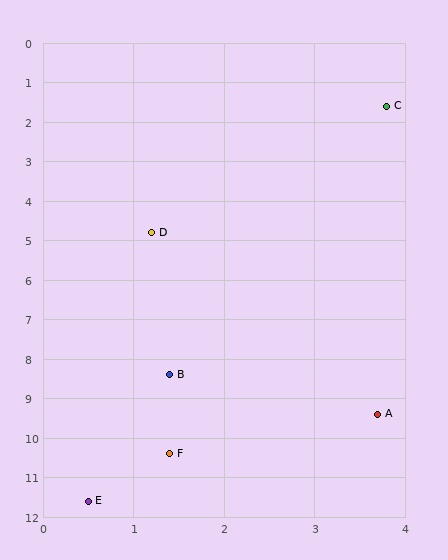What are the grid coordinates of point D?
Point D is at approximately (1.2, 4.8).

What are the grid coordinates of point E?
Point E is at approximately (0.5, 11.6).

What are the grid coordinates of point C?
Point C is at approximately (3.8, 1.6).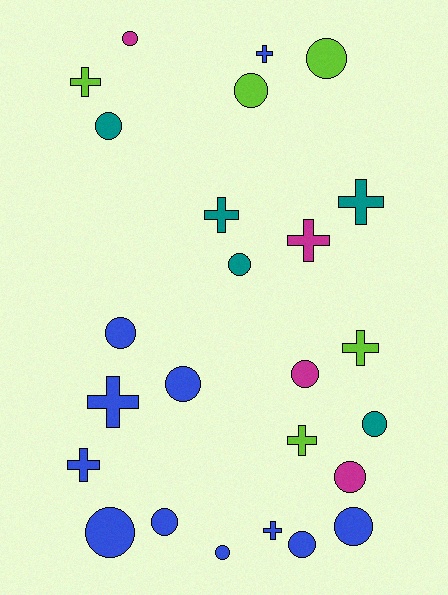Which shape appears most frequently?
Circle, with 15 objects.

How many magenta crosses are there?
There is 1 magenta cross.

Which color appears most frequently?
Blue, with 11 objects.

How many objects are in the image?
There are 25 objects.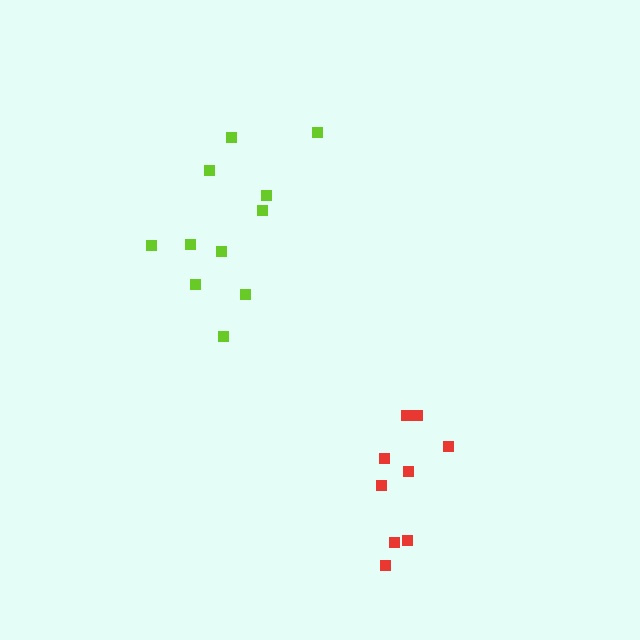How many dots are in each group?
Group 1: 11 dots, Group 2: 9 dots (20 total).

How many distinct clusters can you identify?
There are 2 distinct clusters.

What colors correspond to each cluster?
The clusters are colored: lime, red.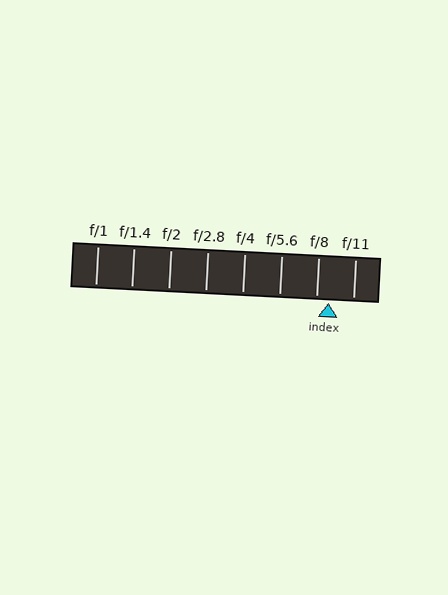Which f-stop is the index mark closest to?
The index mark is closest to f/8.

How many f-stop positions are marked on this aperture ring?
There are 8 f-stop positions marked.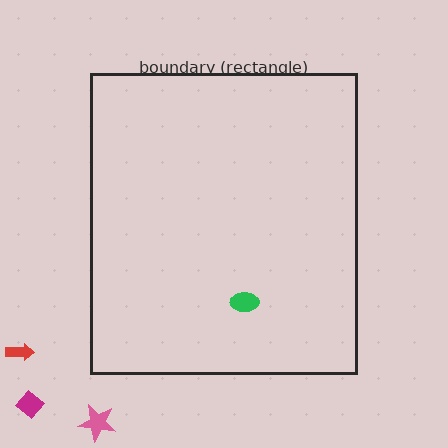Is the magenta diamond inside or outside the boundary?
Outside.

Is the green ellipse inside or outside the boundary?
Inside.